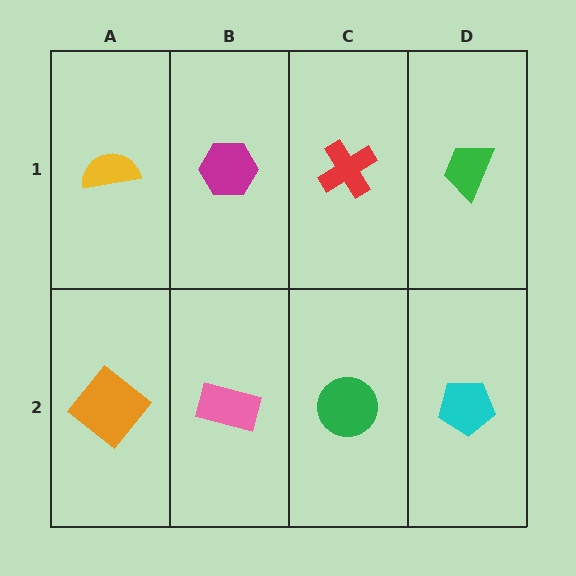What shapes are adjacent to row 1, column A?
An orange diamond (row 2, column A), a magenta hexagon (row 1, column B).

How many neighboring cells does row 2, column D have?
2.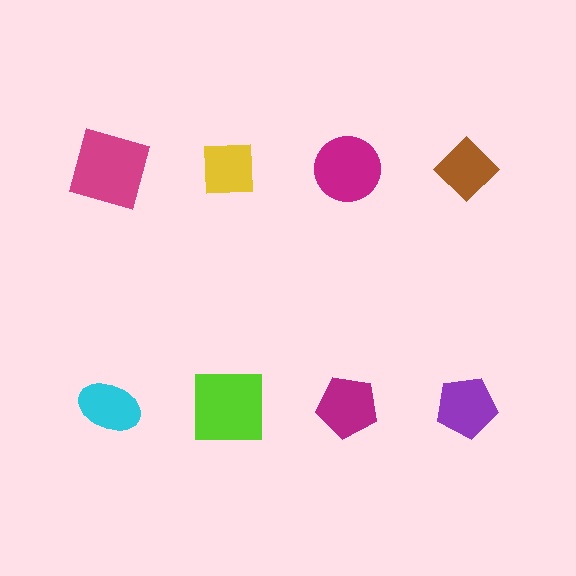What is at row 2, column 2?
A lime square.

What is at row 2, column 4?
A purple pentagon.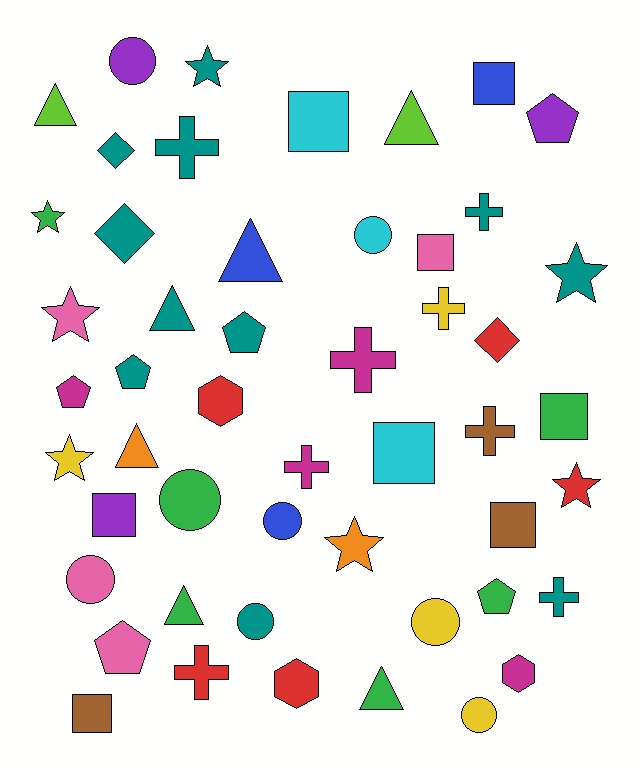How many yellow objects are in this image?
There are 4 yellow objects.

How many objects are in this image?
There are 50 objects.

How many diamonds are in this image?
There are 3 diamonds.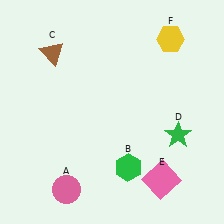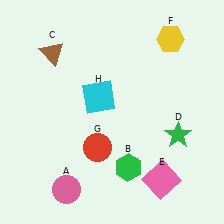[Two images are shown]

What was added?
A red circle (G), a cyan square (H) were added in Image 2.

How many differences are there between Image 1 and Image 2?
There are 2 differences between the two images.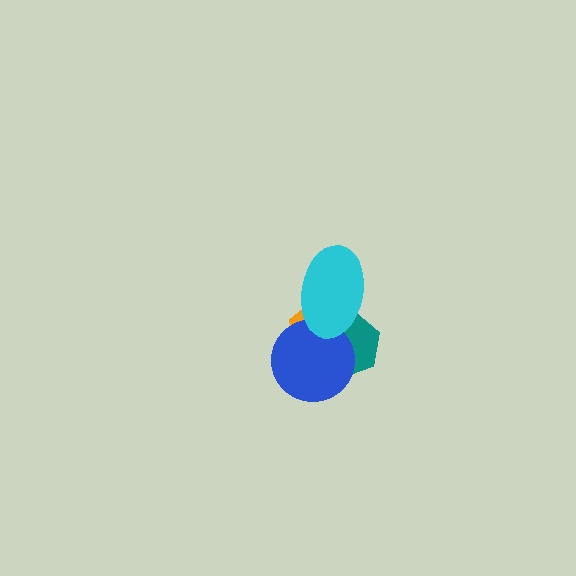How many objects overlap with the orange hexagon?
3 objects overlap with the orange hexagon.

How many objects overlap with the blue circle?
3 objects overlap with the blue circle.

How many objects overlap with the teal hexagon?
3 objects overlap with the teal hexagon.